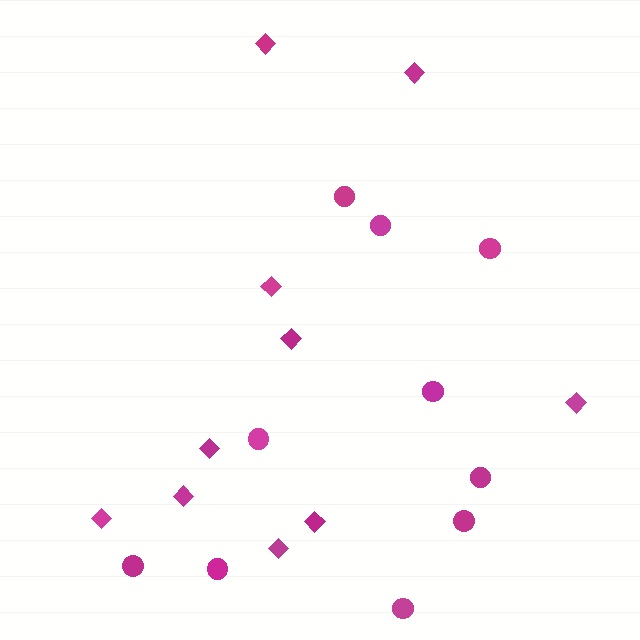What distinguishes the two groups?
There are 2 groups: one group of circles (10) and one group of diamonds (10).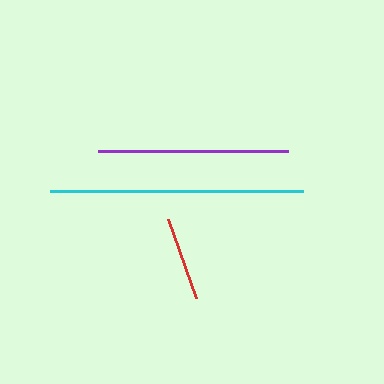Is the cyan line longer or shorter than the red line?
The cyan line is longer than the red line.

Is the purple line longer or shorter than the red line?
The purple line is longer than the red line.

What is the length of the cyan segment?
The cyan segment is approximately 253 pixels long.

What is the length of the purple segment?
The purple segment is approximately 190 pixels long.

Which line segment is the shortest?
The red line is the shortest at approximately 83 pixels.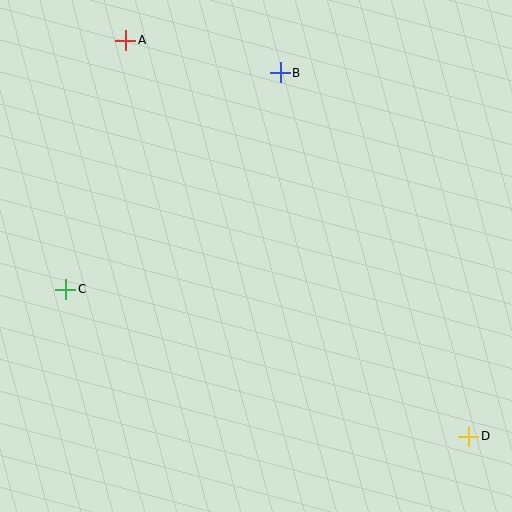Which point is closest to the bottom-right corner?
Point D is closest to the bottom-right corner.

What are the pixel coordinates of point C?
Point C is at (66, 289).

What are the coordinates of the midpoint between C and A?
The midpoint between C and A is at (96, 165).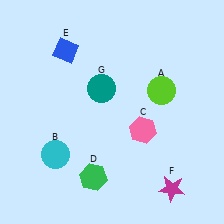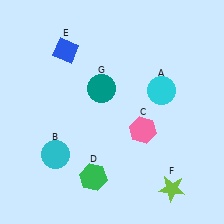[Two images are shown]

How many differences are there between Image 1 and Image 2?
There are 2 differences between the two images.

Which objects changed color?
A changed from lime to cyan. F changed from magenta to lime.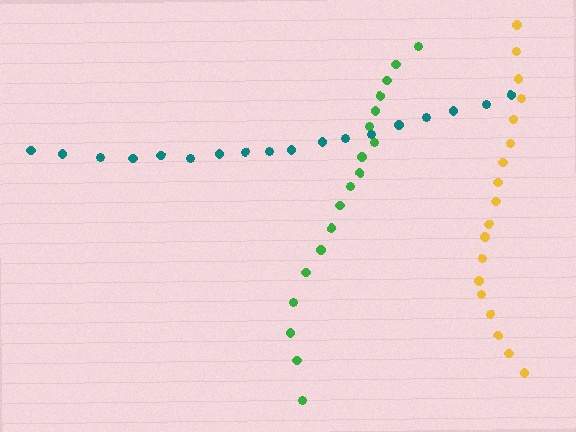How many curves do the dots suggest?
There are 3 distinct paths.